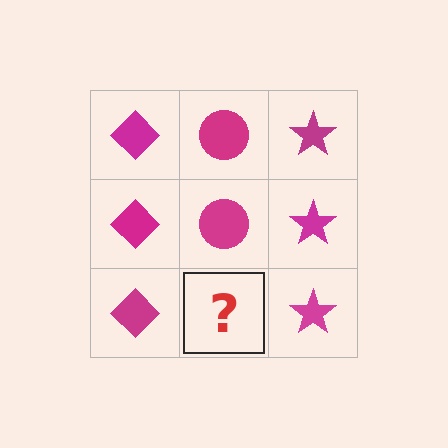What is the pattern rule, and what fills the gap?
The rule is that each column has a consistent shape. The gap should be filled with a magenta circle.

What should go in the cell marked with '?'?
The missing cell should contain a magenta circle.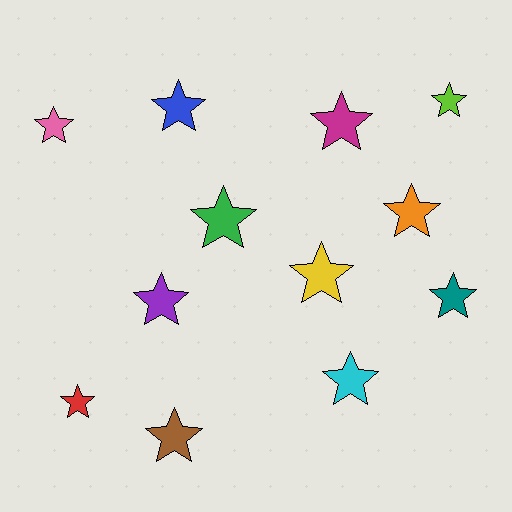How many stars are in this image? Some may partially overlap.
There are 12 stars.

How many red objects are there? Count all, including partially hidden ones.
There is 1 red object.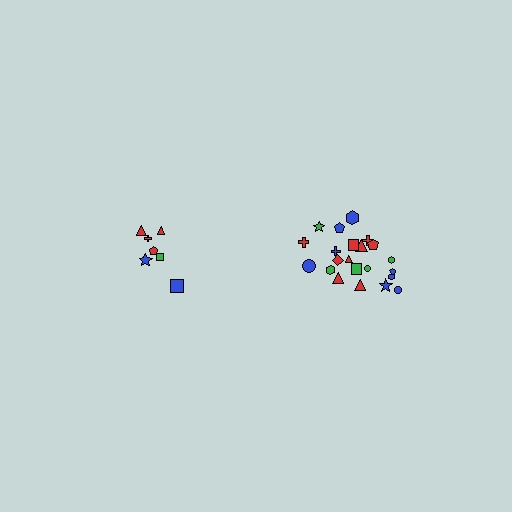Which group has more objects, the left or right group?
The right group.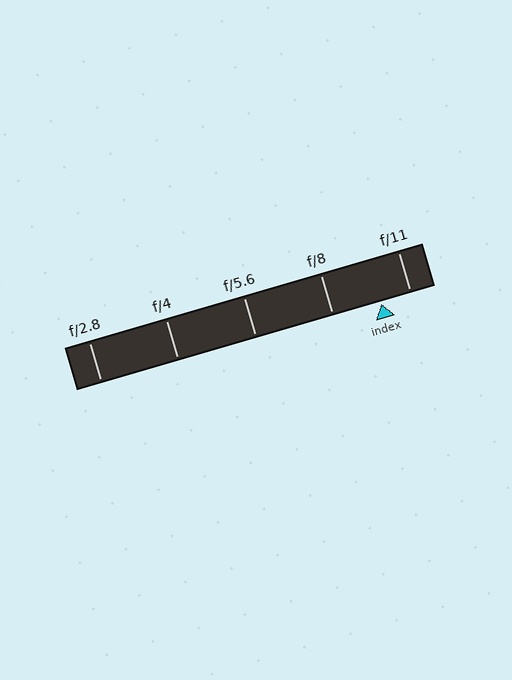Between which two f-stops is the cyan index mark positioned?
The index mark is between f/8 and f/11.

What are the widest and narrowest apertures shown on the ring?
The widest aperture shown is f/2.8 and the narrowest is f/11.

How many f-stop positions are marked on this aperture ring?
There are 5 f-stop positions marked.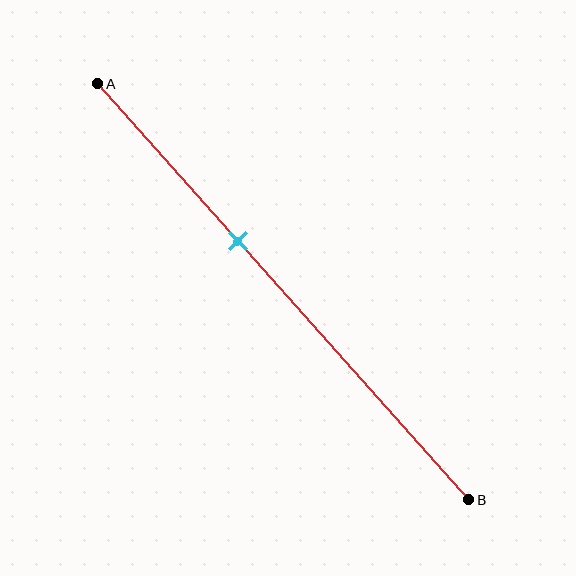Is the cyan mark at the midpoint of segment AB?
No, the mark is at about 40% from A, not at the 50% midpoint.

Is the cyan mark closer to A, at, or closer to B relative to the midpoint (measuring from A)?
The cyan mark is closer to point A than the midpoint of segment AB.